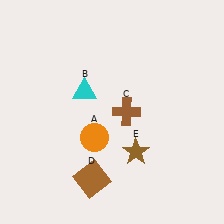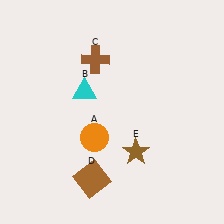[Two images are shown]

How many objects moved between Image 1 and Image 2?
1 object moved between the two images.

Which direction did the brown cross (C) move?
The brown cross (C) moved up.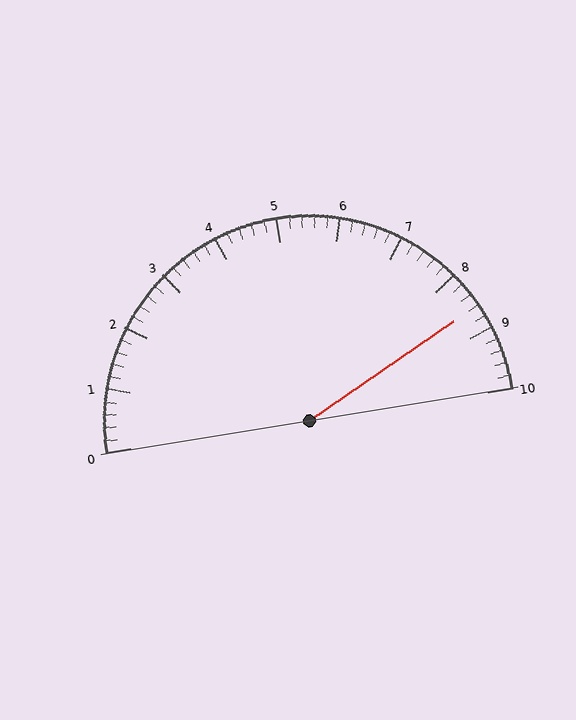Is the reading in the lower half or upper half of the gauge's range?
The reading is in the upper half of the range (0 to 10).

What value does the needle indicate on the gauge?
The needle indicates approximately 8.6.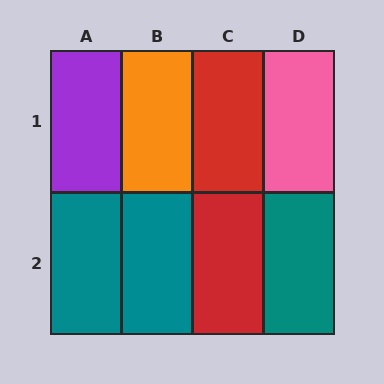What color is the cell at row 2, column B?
Teal.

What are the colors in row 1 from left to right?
Purple, orange, red, pink.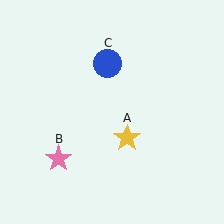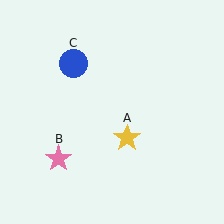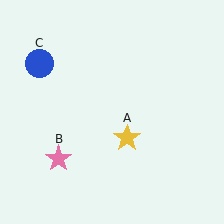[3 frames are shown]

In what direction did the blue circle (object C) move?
The blue circle (object C) moved left.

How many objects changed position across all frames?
1 object changed position: blue circle (object C).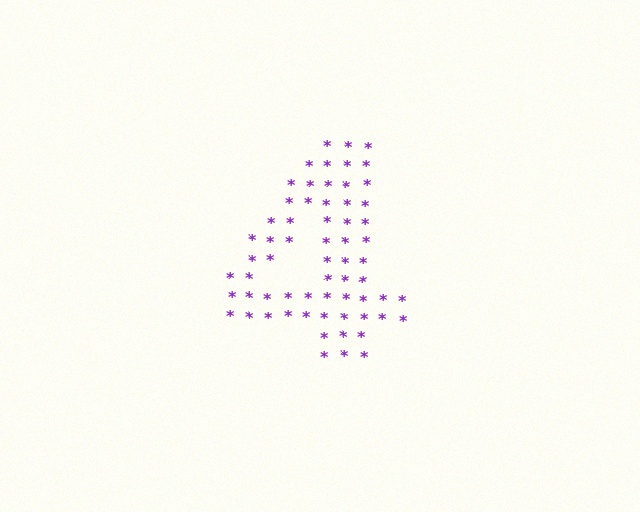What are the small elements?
The small elements are asterisks.